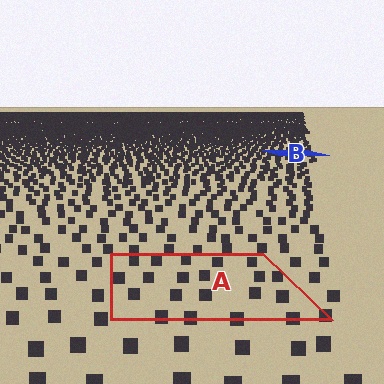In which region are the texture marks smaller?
The texture marks are smaller in region B, because it is farther away.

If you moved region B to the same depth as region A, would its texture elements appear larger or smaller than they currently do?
They would appear larger. At a closer depth, the same texture elements are projected at a bigger on-screen size.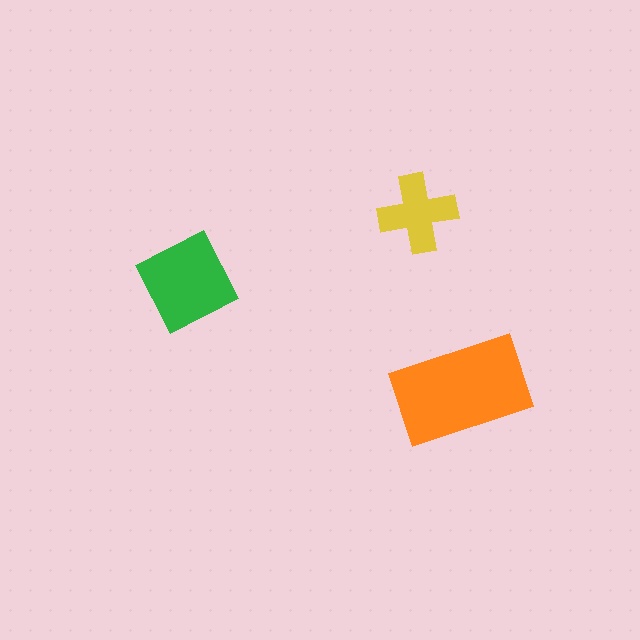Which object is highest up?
The yellow cross is topmost.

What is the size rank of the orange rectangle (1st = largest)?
1st.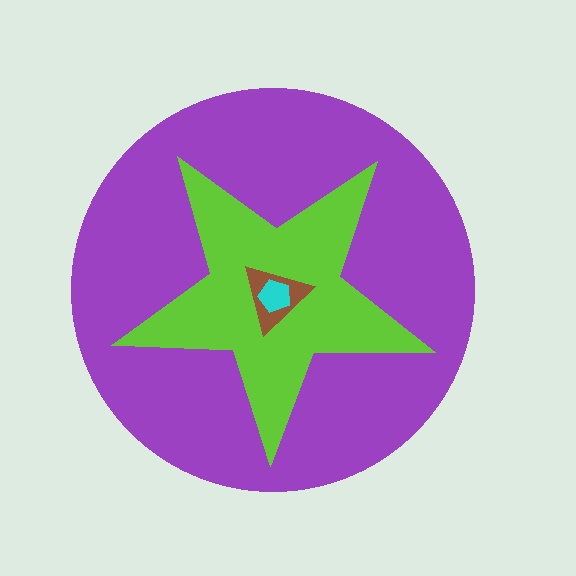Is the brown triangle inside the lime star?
Yes.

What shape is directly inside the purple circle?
The lime star.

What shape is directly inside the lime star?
The brown triangle.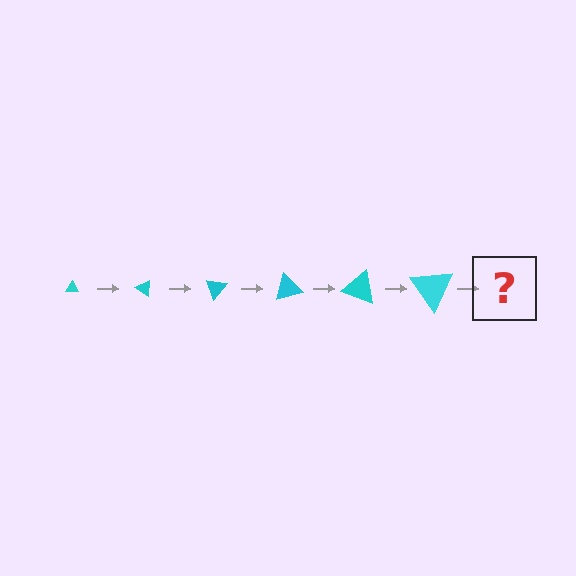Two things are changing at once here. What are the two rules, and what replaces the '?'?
The two rules are that the triangle grows larger each step and it rotates 35 degrees each step. The '?' should be a triangle, larger than the previous one and rotated 210 degrees from the start.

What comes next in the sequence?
The next element should be a triangle, larger than the previous one and rotated 210 degrees from the start.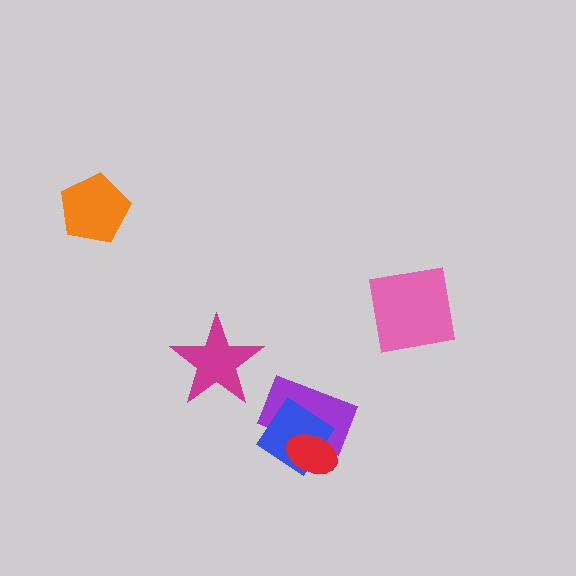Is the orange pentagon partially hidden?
No, no other shape covers it.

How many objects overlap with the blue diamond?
2 objects overlap with the blue diamond.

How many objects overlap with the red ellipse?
2 objects overlap with the red ellipse.